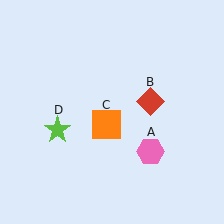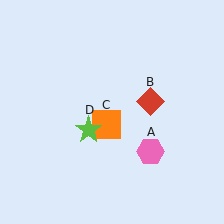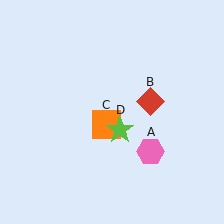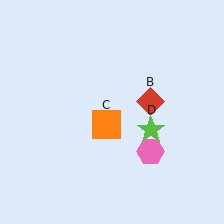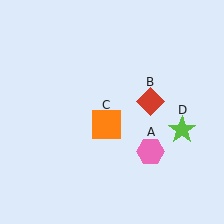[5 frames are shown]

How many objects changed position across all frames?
1 object changed position: lime star (object D).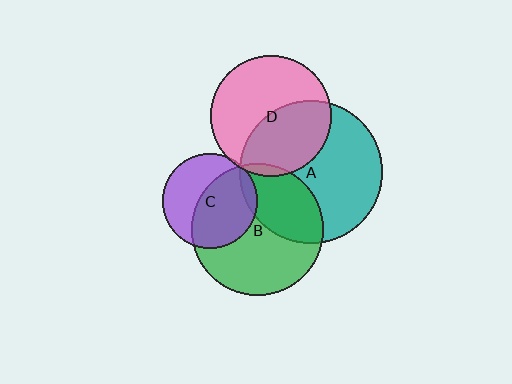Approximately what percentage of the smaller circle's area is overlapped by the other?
Approximately 5%.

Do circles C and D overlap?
Yes.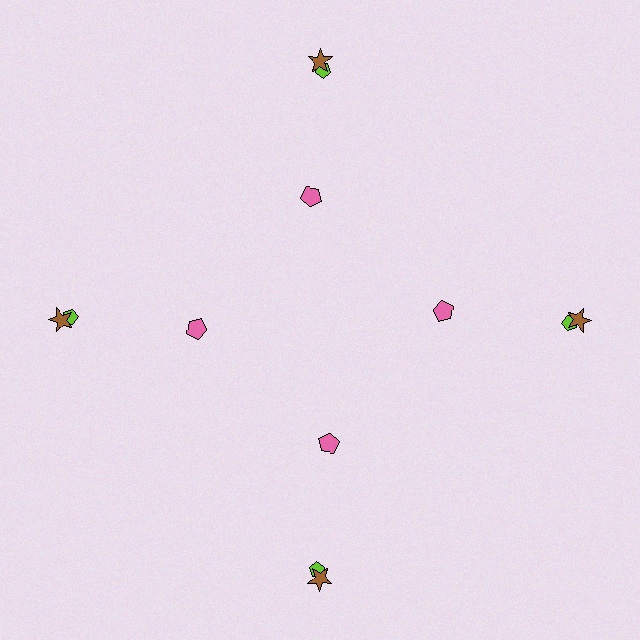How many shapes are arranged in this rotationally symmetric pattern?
There are 12 shapes, arranged in 4 groups of 3.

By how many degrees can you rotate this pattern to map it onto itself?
The pattern maps onto itself every 90 degrees of rotation.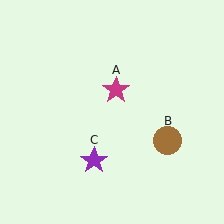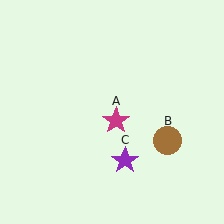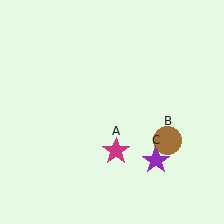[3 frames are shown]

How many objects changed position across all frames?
2 objects changed position: magenta star (object A), purple star (object C).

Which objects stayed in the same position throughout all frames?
Brown circle (object B) remained stationary.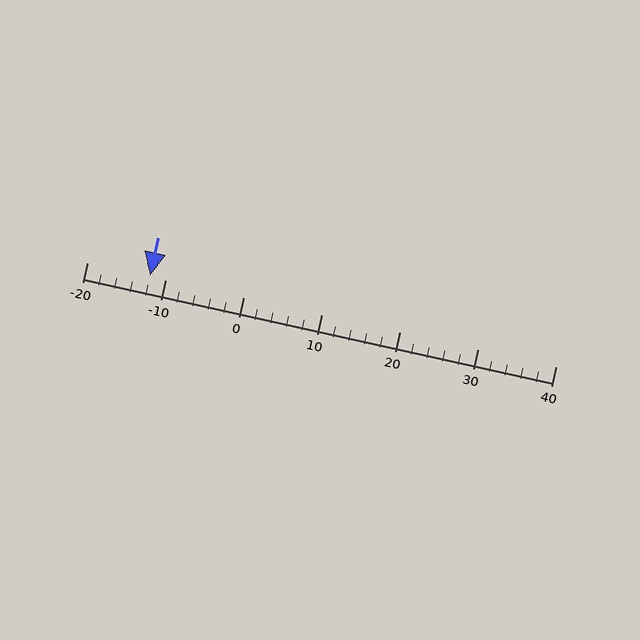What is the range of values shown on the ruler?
The ruler shows values from -20 to 40.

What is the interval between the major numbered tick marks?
The major tick marks are spaced 10 units apart.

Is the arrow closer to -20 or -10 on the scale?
The arrow is closer to -10.